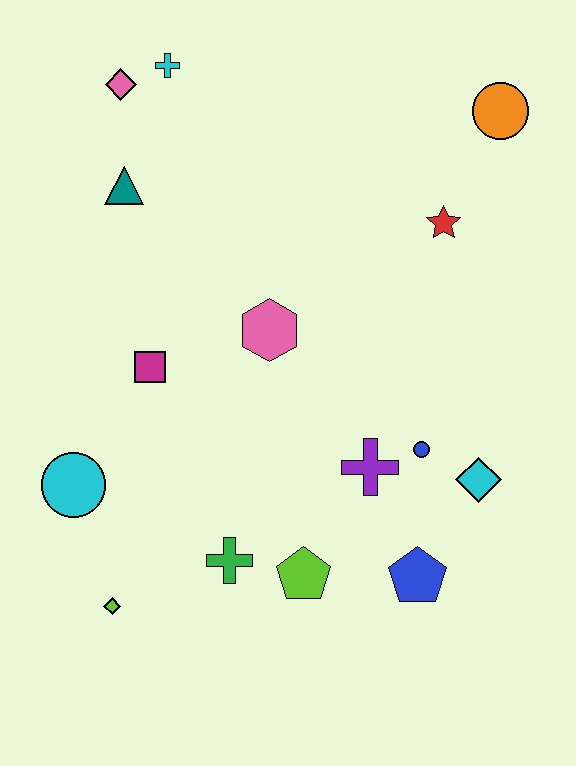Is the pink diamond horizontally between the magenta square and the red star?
No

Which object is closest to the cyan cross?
The pink diamond is closest to the cyan cross.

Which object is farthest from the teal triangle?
The blue pentagon is farthest from the teal triangle.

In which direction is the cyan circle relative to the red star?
The cyan circle is to the left of the red star.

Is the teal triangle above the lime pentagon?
Yes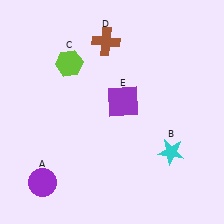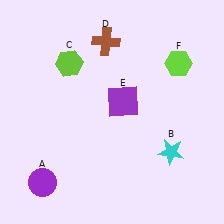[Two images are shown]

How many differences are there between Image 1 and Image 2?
There is 1 difference between the two images.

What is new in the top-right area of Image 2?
A lime hexagon (F) was added in the top-right area of Image 2.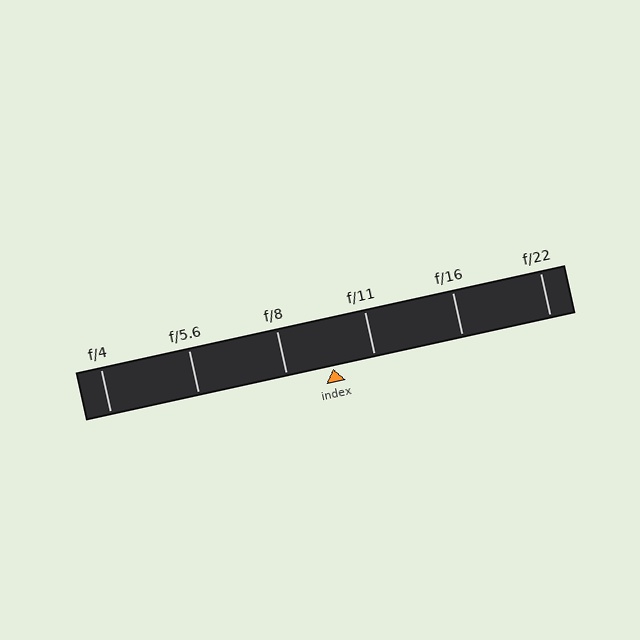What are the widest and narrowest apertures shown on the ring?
The widest aperture shown is f/4 and the narrowest is f/22.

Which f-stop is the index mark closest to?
The index mark is closest to f/11.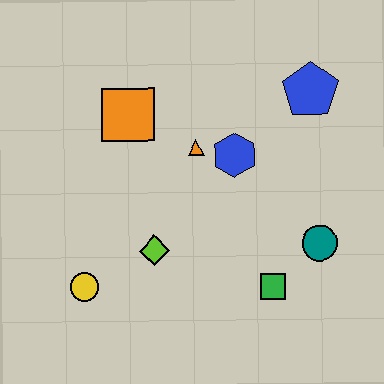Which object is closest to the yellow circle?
The lime diamond is closest to the yellow circle.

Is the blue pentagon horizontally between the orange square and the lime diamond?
No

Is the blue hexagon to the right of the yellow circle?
Yes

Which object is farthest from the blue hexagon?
The yellow circle is farthest from the blue hexagon.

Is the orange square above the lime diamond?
Yes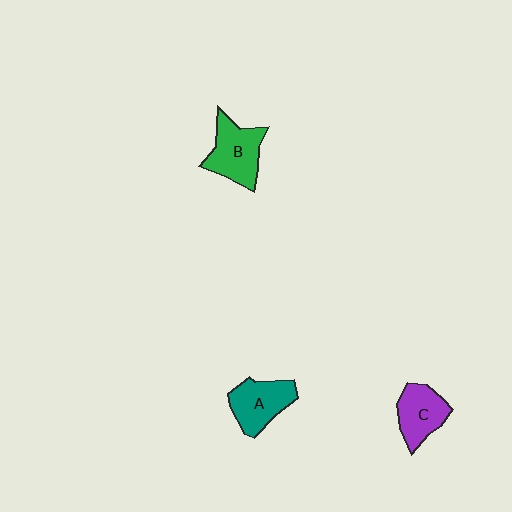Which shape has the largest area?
Shape B (green).